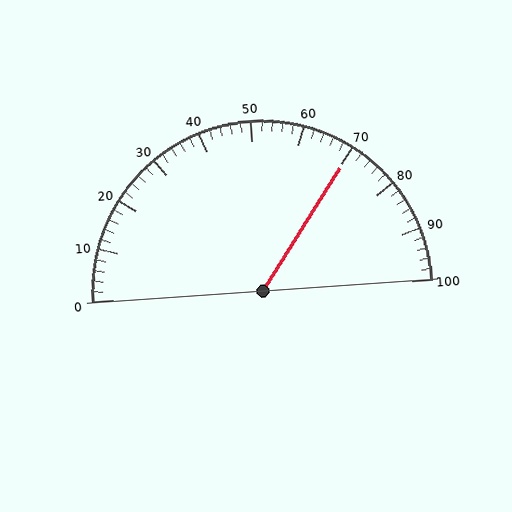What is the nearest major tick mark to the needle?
The nearest major tick mark is 70.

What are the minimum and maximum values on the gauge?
The gauge ranges from 0 to 100.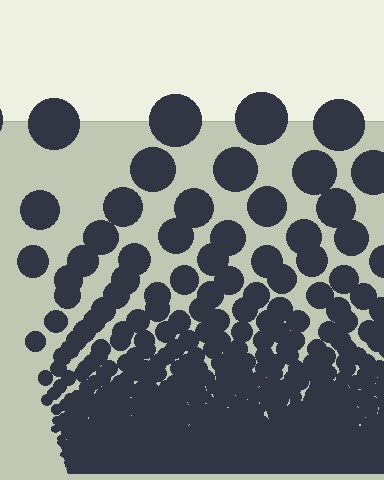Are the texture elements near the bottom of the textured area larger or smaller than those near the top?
Smaller. The gradient is inverted — elements near the bottom are smaller and denser.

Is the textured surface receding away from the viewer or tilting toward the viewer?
The surface appears to tilt toward the viewer. Texture elements get larger and sparser toward the top.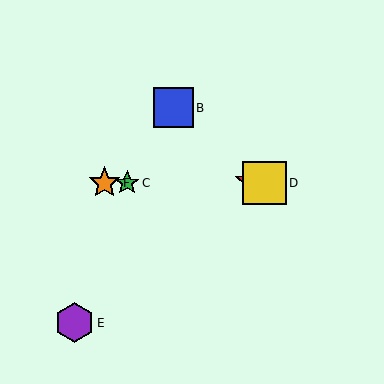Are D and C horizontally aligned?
Yes, both are at y≈183.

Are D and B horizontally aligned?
No, D is at y≈183 and B is at y≈108.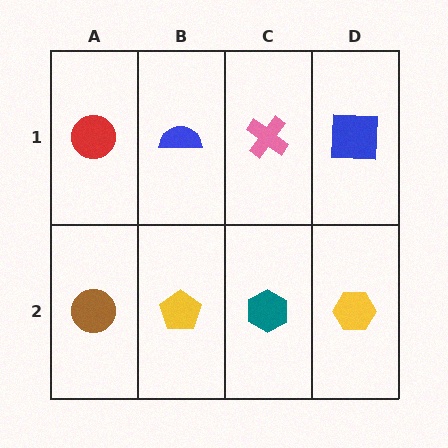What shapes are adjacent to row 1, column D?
A yellow hexagon (row 2, column D), a pink cross (row 1, column C).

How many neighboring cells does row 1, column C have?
3.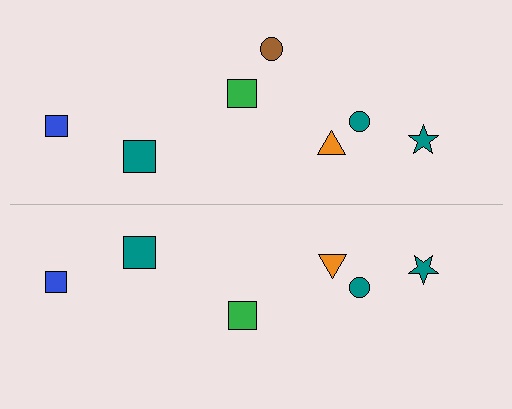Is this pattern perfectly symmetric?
No, the pattern is not perfectly symmetric. A brown circle is missing from the bottom side.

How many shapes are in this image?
There are 13 shapes in this image.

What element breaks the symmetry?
A brown circle is missing from the bottom side.